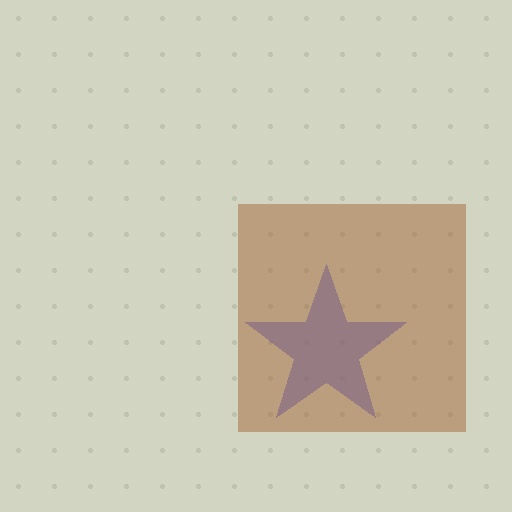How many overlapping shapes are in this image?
There are 2 overlapping shapes in the image.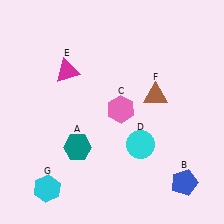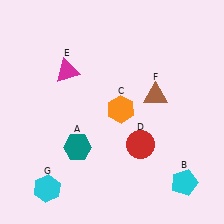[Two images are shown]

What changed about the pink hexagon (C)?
In Image 1, C is pink. In Image 2, it changed to orange.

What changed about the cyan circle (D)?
In Image 1, D is cyan. In Image 2, it changed to red.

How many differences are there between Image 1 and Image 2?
There are 3 differences between the two images.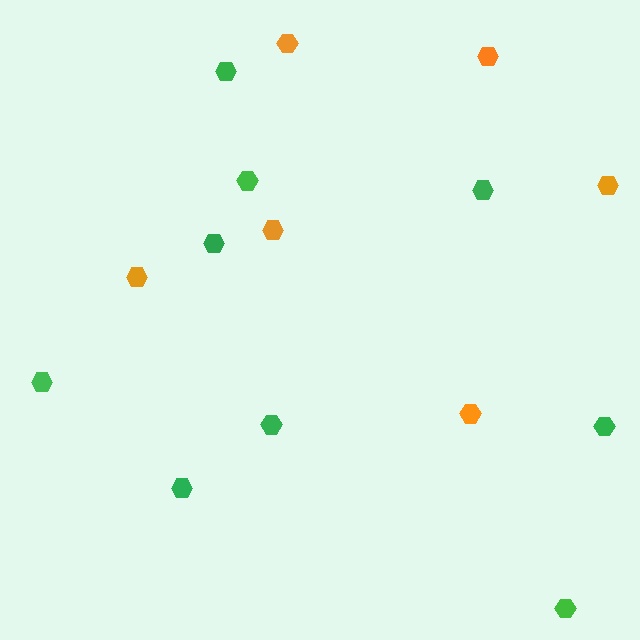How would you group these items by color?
There are 2 groups: one group of green hexagons (9) and one group of orange hexagons (6).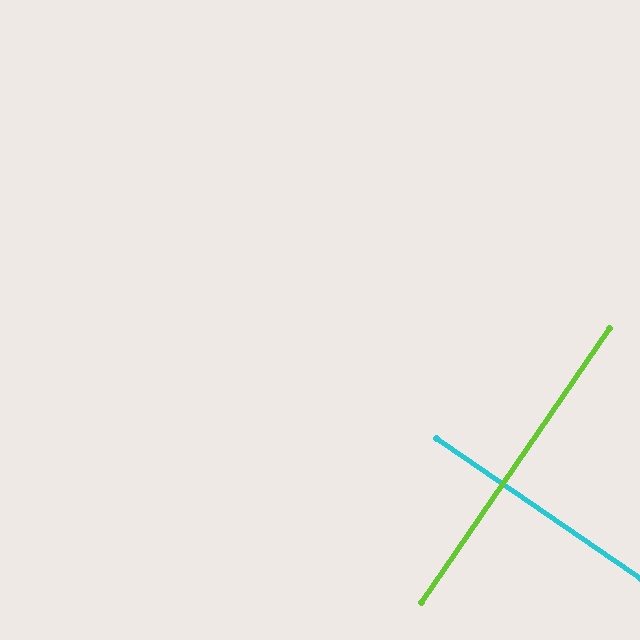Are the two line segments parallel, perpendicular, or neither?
Perpendicular — they meet at approximately 90°.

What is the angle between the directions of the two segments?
Approximately 90 degrees.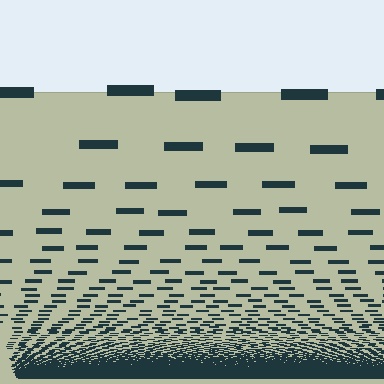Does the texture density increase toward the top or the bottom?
Density increases toward the bottom.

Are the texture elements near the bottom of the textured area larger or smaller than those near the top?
Smaller. The gradient is inverted — elements near the bottom are smaller and denser.